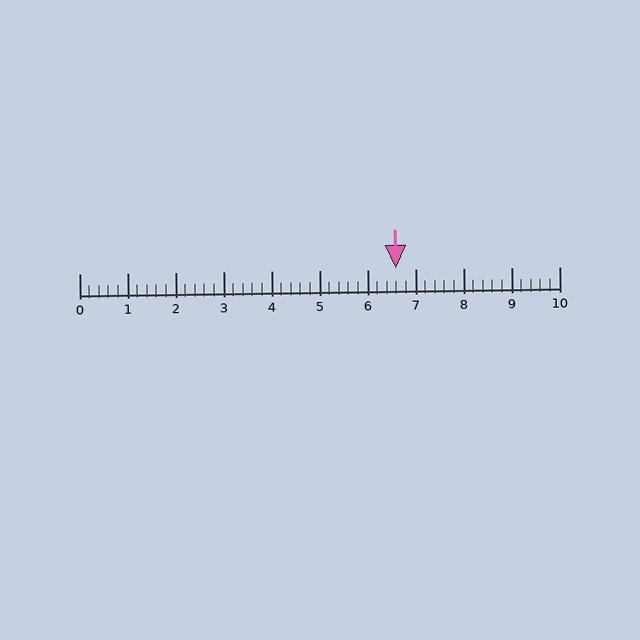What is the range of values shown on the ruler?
The ruler shows values from 0 to 10.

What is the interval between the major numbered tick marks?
The major tick marks are spaced 1 units apart.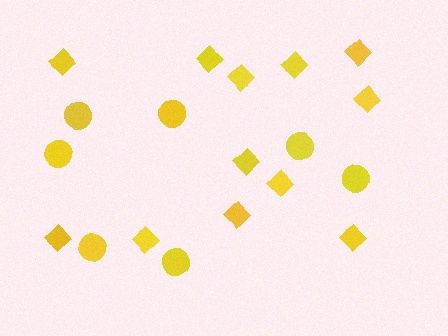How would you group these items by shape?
There are 2 groups: one group of diamonds (12) and one group of circles (7).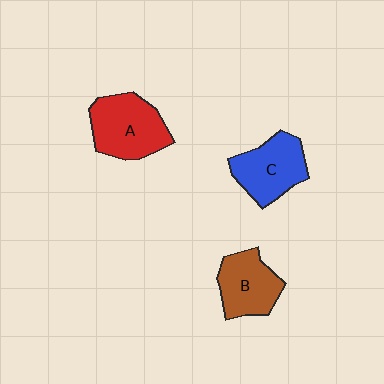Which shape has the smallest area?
Shape B (brown).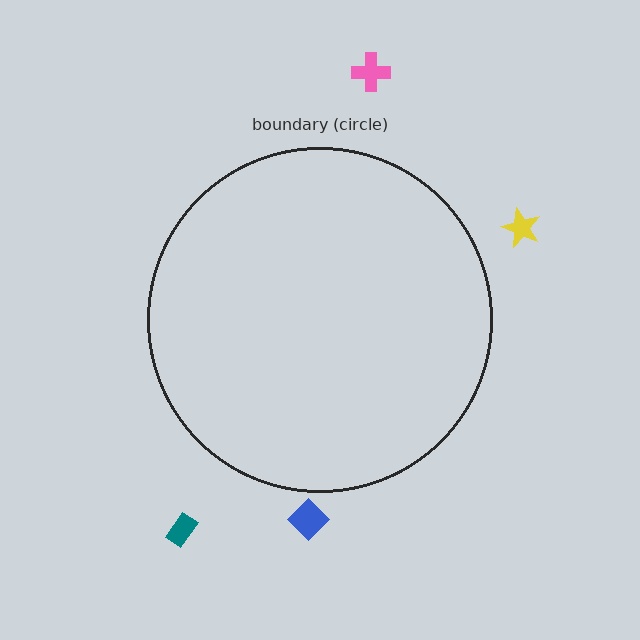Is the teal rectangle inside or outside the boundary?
Outside.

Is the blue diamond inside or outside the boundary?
Outside.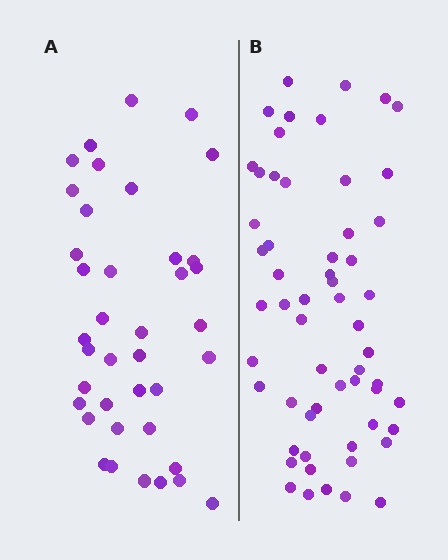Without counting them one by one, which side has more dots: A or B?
Region B (the right region) has more dots.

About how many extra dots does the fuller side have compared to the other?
Region B has approximately 20 more dots than region A.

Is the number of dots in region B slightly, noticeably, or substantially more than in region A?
Region B has substantially more. The ratio is roughly 1.5 to 1.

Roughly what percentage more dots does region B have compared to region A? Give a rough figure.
About 50% more.